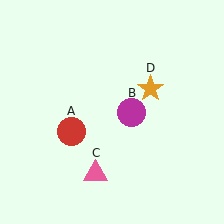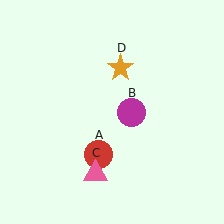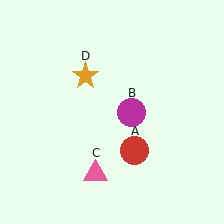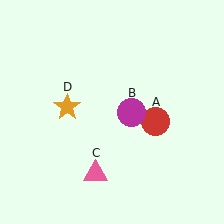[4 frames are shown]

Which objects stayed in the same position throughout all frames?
Magenta circle (object B) and pink triangle (object C) remained stationary.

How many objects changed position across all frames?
2 objects changed position: red circle (object A), orange star (object D).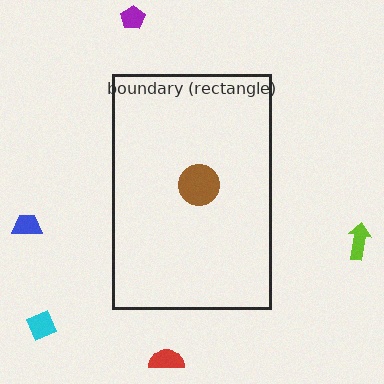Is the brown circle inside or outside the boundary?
Inside.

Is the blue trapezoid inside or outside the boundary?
Outside.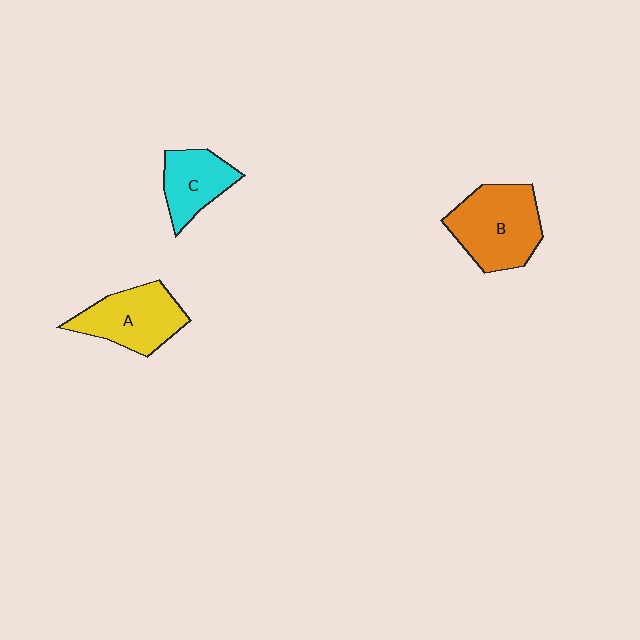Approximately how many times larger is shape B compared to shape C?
Approximately 1.6 times.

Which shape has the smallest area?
Shape C (cyan).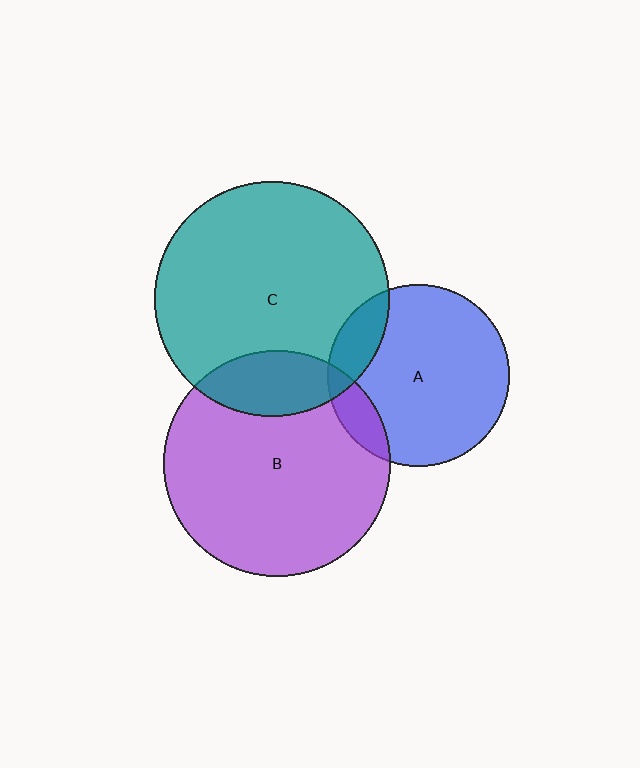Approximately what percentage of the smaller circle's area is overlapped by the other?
Approximately 20%.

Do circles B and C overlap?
Yes.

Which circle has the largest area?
Circle C (teal).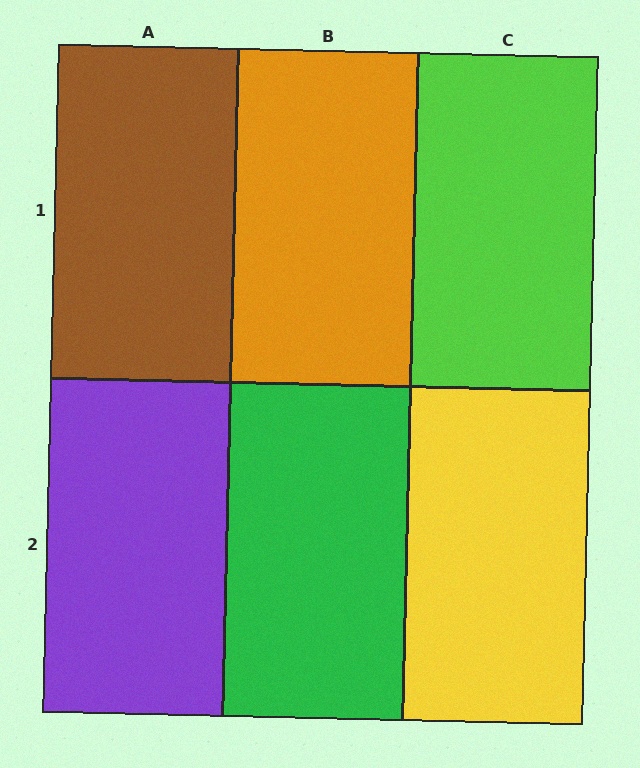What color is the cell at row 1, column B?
Orange.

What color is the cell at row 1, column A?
Brown.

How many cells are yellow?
1 cell is yellow.